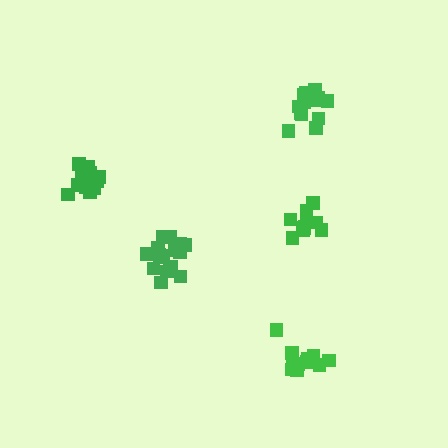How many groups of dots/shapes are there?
There are 5 groups.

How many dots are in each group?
Group 1: 12 dots, Group 2: 14 dots, Group 3: 12 dots, Group 4: 17 dots, Group 5: 11 dots (66 total).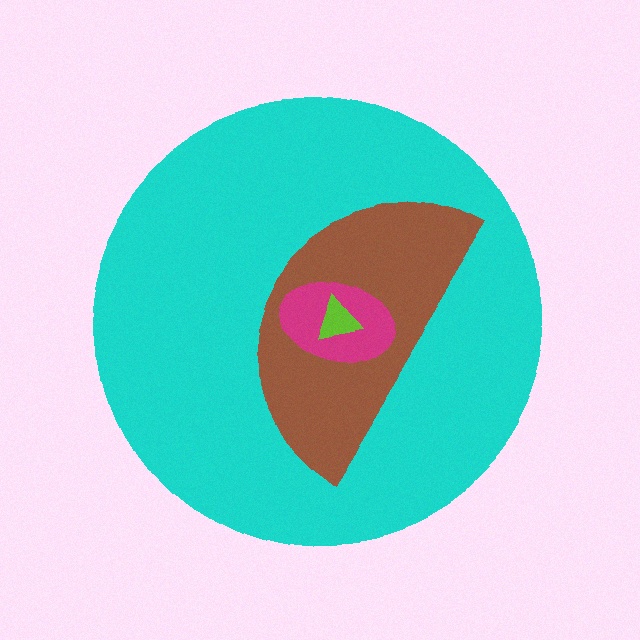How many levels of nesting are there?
4.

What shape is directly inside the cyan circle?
The brown semicircle.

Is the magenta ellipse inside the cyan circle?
Yes.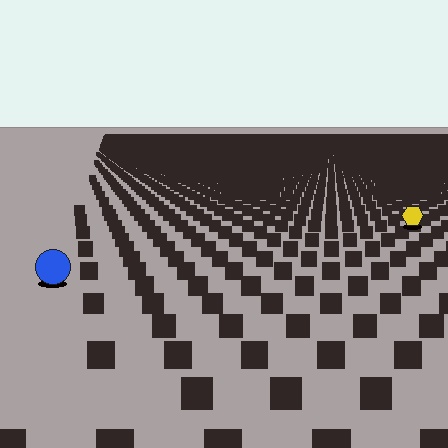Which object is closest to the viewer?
The blue circle is closest. The texture marks near it are larger and more spread out.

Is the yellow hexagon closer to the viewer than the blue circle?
No. The blue circle is closer — you can tell from the texture gradient: the ground texture is coarser near it.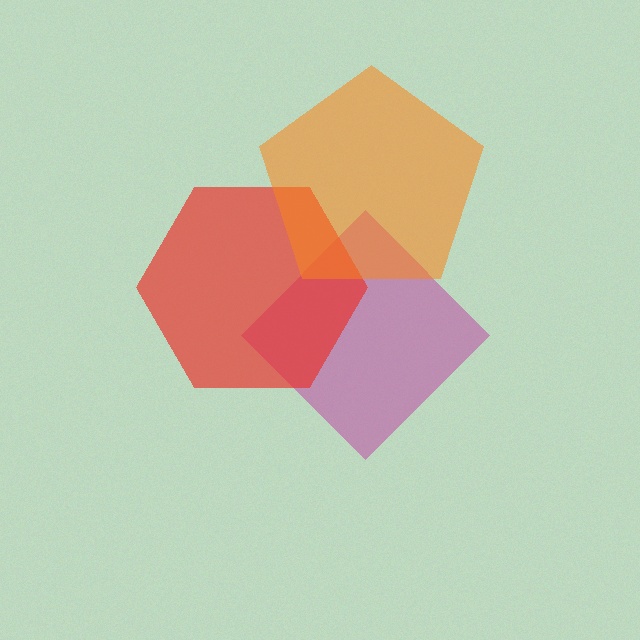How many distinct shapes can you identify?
There are 3 distinct shapes: a magenta diamond, a red hexagon, an orange pentagon.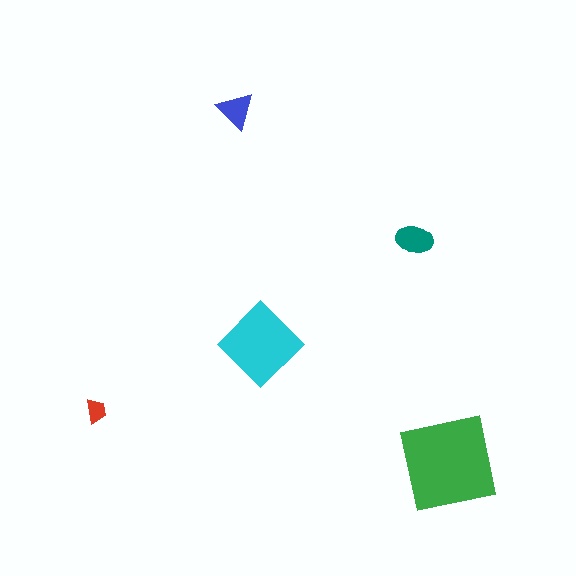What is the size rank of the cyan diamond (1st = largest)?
2nd.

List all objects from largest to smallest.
The green square, the cyan diamond, the teal ellipse, the blue triangle, the red trapezoid.